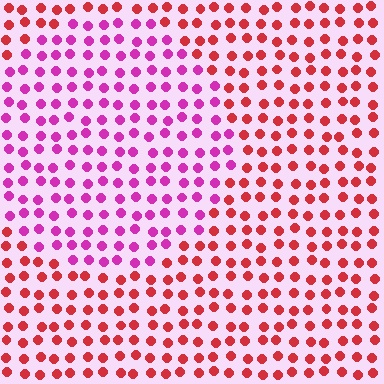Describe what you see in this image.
The image is filled with small red elements in a uniform arrangement. A circle-shaped region is visible where the elements are tinted to a slightly different hue, forming a subtle color boundary.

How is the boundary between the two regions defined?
The boundary is defined purely by a slight shift in hue (about 44 degrees). Spacing, size, and orientation are identical on both sides.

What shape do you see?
I see a circle.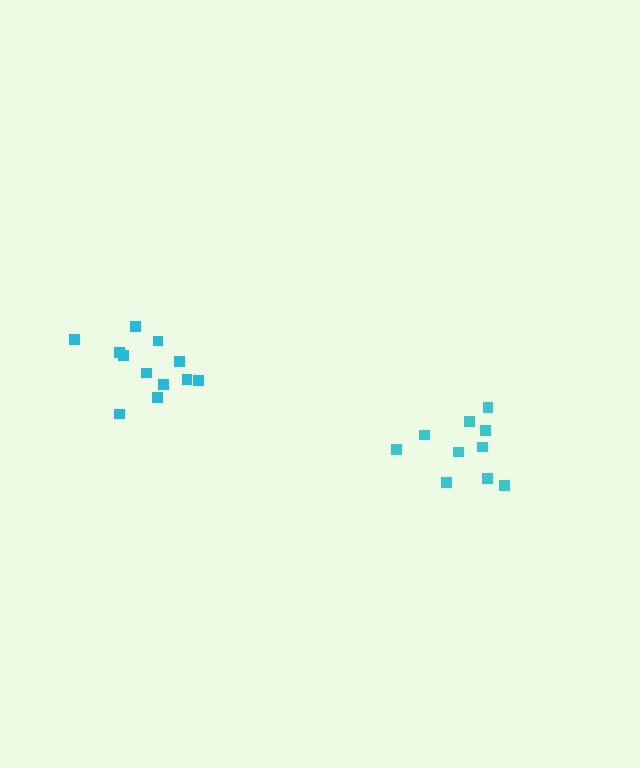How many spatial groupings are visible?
There are 2 spatial groupings.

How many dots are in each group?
Group 1: 12 dots, Group 2: 10 dots (22 total).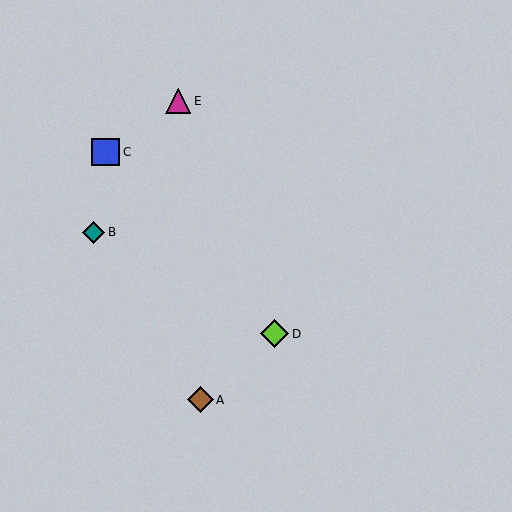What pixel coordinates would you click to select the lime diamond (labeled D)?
Click at (275, 334) to select the lime diamond D.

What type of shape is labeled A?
Shape A is a brown diamond.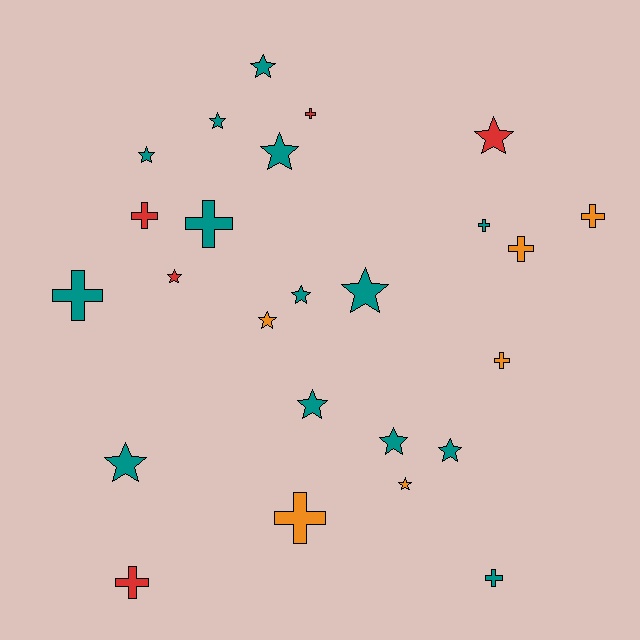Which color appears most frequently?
Teal, with 14 objects.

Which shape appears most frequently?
Star, with 14 objects.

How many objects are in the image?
There are 25 objects.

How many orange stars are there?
There are 2 orange stars.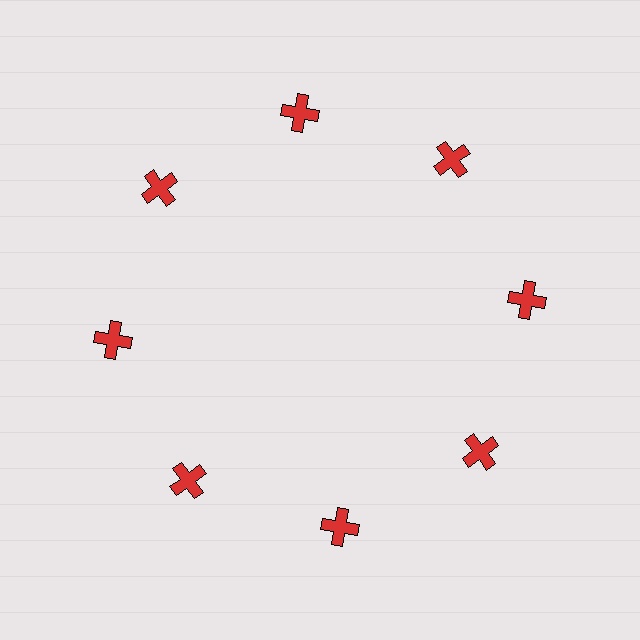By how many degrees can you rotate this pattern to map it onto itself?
The pattern maps onto itself every 45 degrees of rotation.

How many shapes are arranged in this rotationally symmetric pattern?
There are 8 shapes, arranged in 8 groups of 1.